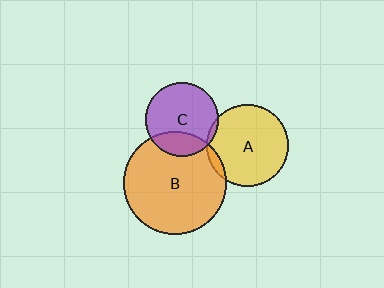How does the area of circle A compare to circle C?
Approximately 1.2 times.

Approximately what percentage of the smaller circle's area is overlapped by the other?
Approximately 25%.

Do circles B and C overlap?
Yes.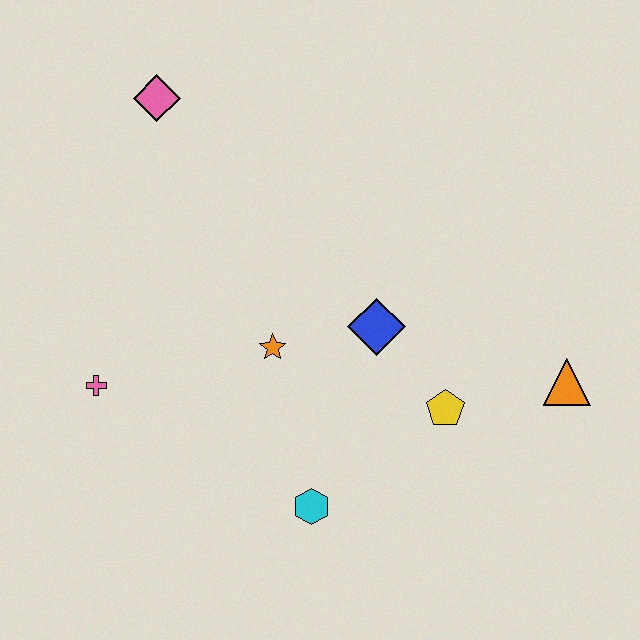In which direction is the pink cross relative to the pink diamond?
The pink cross is below the pink diamond.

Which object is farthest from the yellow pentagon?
The pink diamond is farthest from the yellow pentagon.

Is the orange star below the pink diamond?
Yes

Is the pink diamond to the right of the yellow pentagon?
No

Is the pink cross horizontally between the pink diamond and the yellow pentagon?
No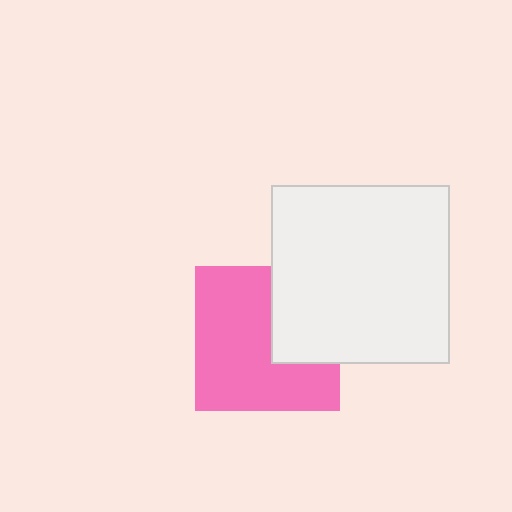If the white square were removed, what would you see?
You would see the complete pink square.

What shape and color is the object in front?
The object in front is a white square.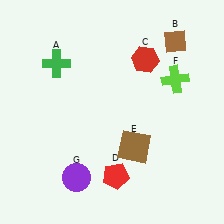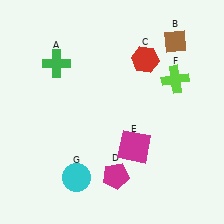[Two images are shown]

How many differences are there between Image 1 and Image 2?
There are 3 differences between the two images.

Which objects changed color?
D changed from red to magenta. E changed from brown to magenta. G changed from purple to cyan.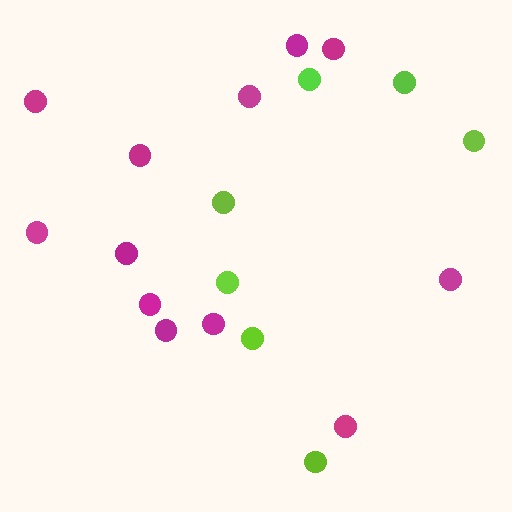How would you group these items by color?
There are 2 groups: one group of magenta circles (12) and one group of lime circles (7).